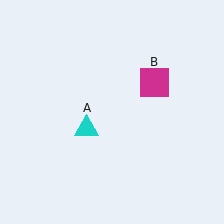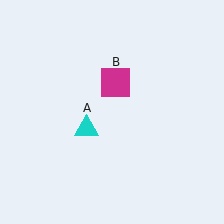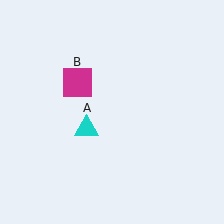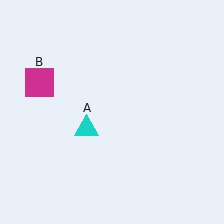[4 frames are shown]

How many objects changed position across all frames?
1 object changed position: magenta square (object B).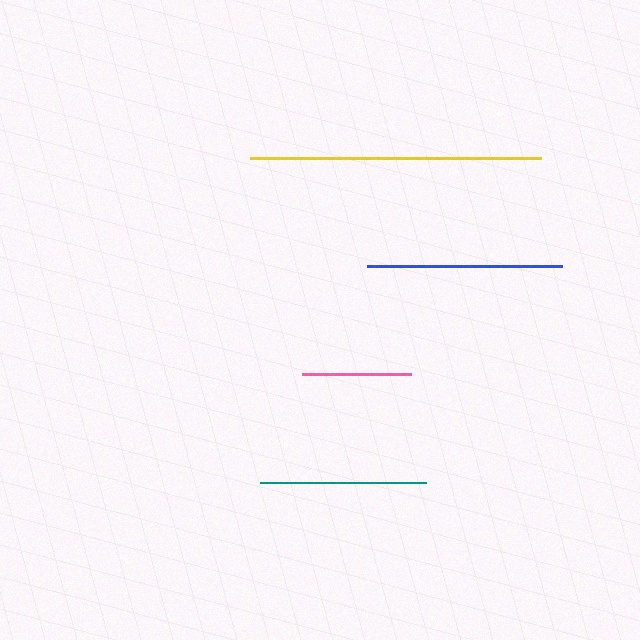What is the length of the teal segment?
The teal segment is approximately 166 pixels long.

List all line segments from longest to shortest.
From longest to shortest: yellow, blue, teal, pink.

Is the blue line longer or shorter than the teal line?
The blue line is longer than the teal line.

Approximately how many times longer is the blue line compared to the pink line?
The blue line is approximately 1.8 times the length of the pink line.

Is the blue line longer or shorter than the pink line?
The blue line is longer than the pink line.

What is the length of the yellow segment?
The yellow segment is approximately 291 pixels long.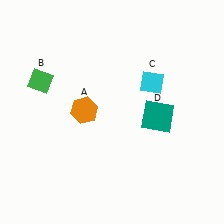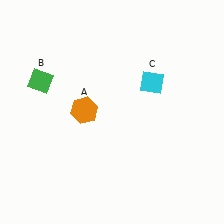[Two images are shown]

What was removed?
The teal square (D) was removed in Image 2.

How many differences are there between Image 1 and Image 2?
There is 1 difference between the two images.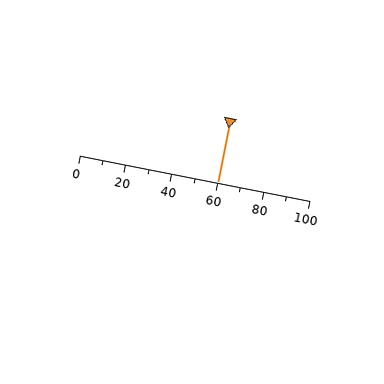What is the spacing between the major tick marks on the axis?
The major ticks are spaced 20 apart.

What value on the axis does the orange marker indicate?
The marker indicates approximately 60.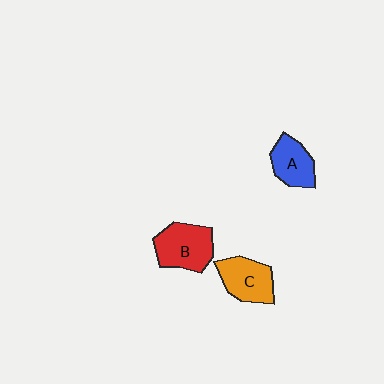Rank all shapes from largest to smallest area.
From largest to smallest: B (red), C (orange), A (blue).